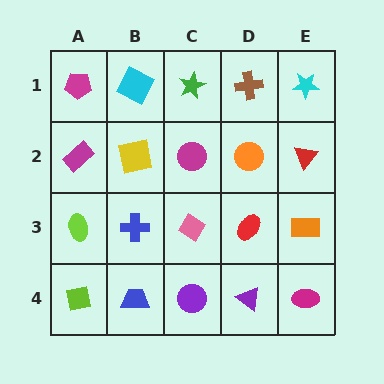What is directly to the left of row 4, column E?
A purple triangle.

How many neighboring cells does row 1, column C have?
3.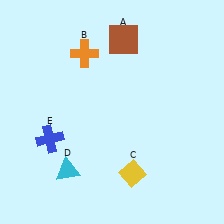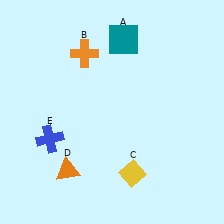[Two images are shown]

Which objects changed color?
A changed from brown to teal. D changed from cyan to orange.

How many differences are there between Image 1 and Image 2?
There are 2 differences between the two images.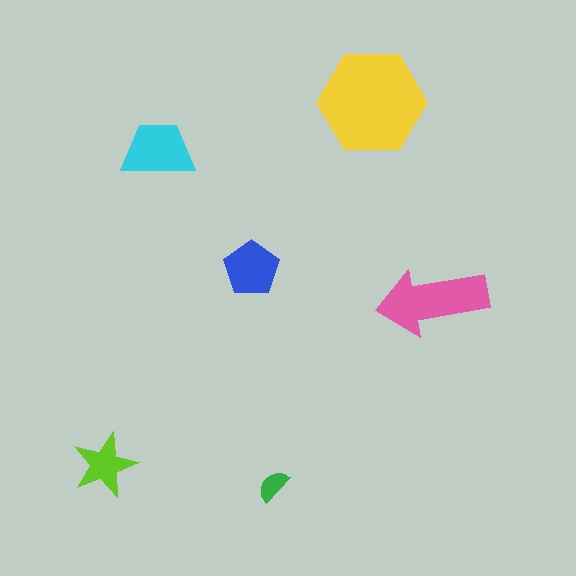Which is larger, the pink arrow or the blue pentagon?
The pink arrow.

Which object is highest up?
The yellow hexagon is topmost.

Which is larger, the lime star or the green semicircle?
The lime star.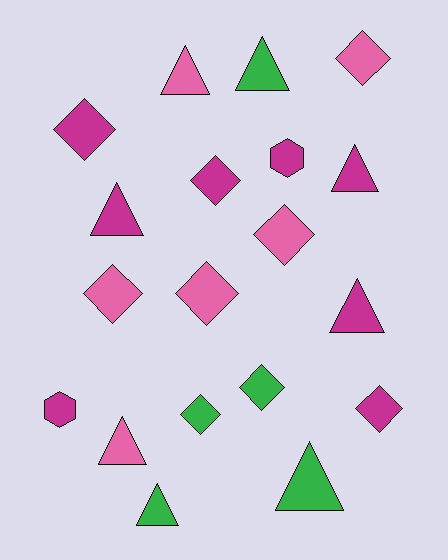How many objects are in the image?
There are 19 objects.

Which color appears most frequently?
Magenta, with 8 objects.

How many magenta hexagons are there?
There are 2 magenta hexagons.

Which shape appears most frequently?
Diamond, with 9 objects.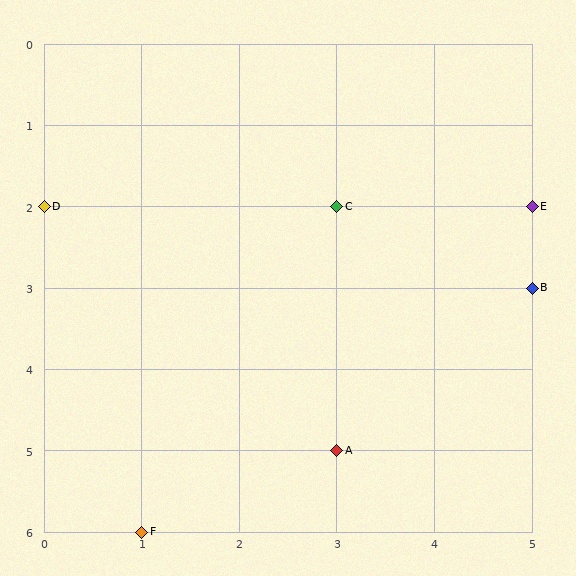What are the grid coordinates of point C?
Point C is at grid coordinates (3, 2).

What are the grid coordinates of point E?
Point E is at grid coordinates (5, 2).